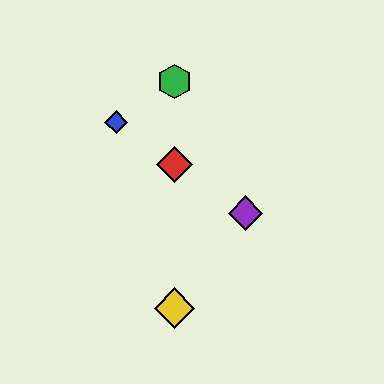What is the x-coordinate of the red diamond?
The red diamond is at x≈175.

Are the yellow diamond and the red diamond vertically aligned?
Yes, both are at x≈175.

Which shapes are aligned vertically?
The red diamond, the green hexagon, the yellow diamond are aligned vertically.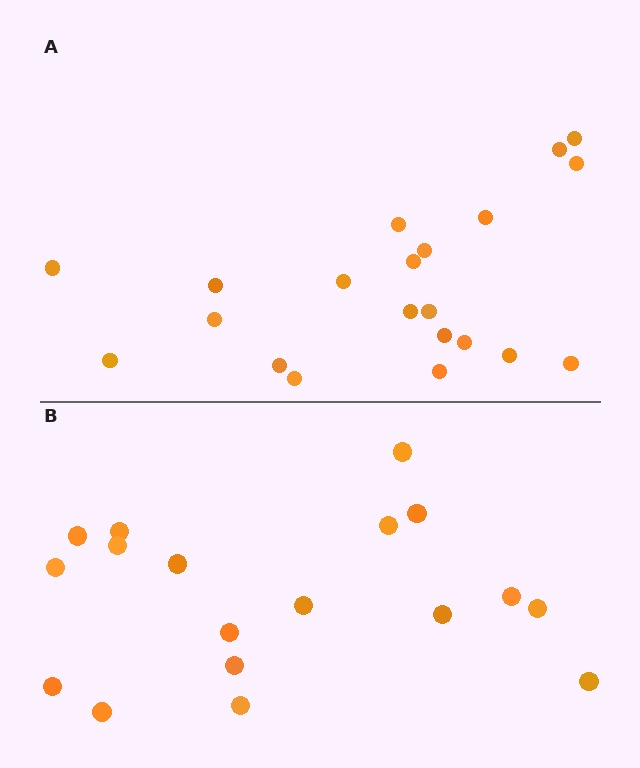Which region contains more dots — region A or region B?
Region A (the top region) has more dots.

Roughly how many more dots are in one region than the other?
Region A has just a few more — roughly 2 or 3 more dots than region B.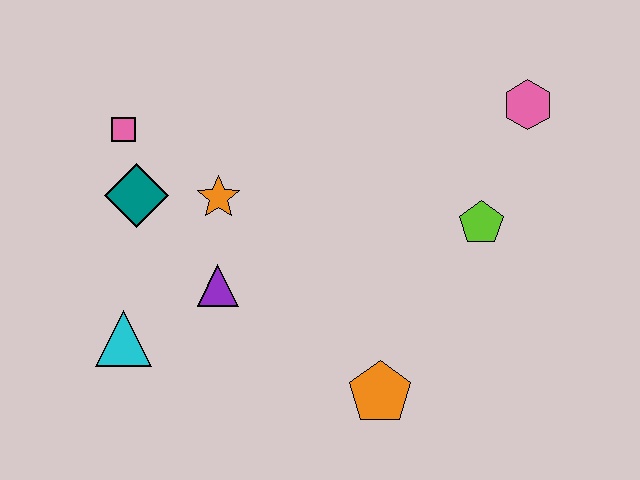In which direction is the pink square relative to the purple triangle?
The pink square is above the purple triangle.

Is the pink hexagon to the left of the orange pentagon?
No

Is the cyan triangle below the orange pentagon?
No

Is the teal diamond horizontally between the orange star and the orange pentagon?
No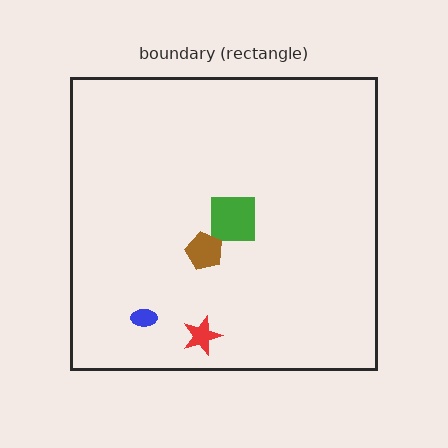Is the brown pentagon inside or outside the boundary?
Inside.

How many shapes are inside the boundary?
5 inside, 0 outside.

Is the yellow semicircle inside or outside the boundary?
Inside.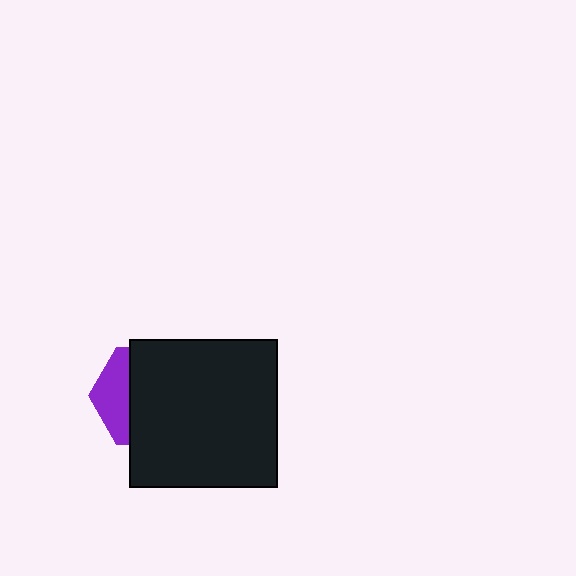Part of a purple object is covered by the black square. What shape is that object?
It is a hexagon.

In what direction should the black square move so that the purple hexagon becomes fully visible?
The black square should move right. That is the shortest direction to clear the overlap and leave the purple hexagon fully visible.